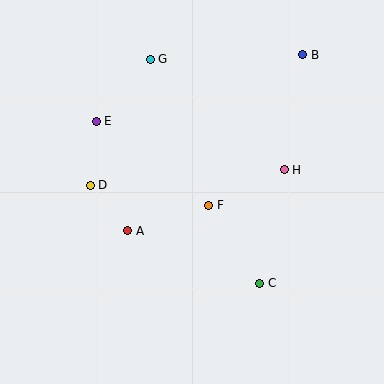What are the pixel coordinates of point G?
Point G is at (150, 59).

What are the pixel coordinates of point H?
Point H is at (284, 170).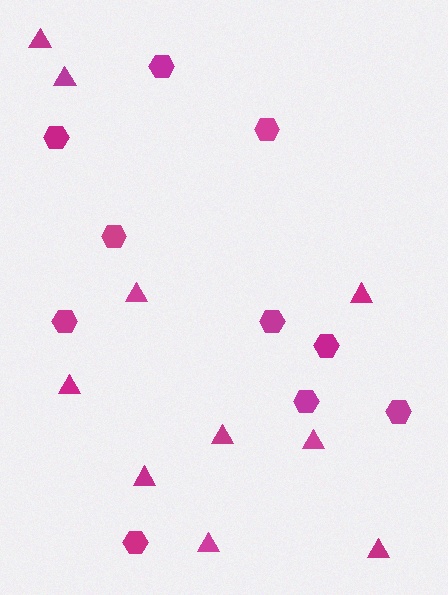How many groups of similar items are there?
There are 2 groups: one group of hexagons (10) and one group of triangles (10).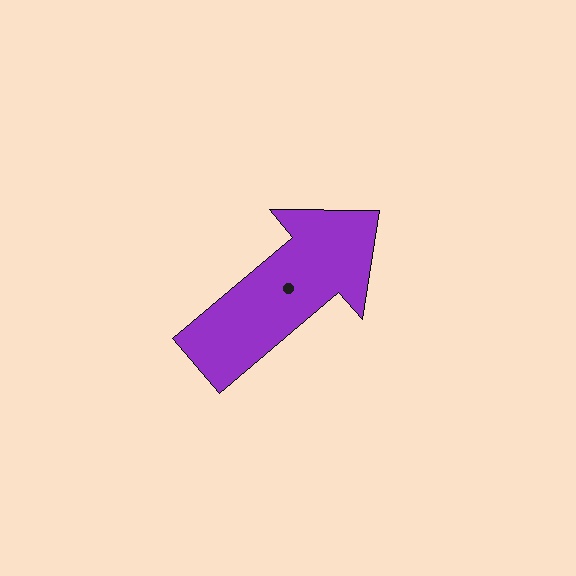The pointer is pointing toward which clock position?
Roughly 2 o'clock.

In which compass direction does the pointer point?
Northeast.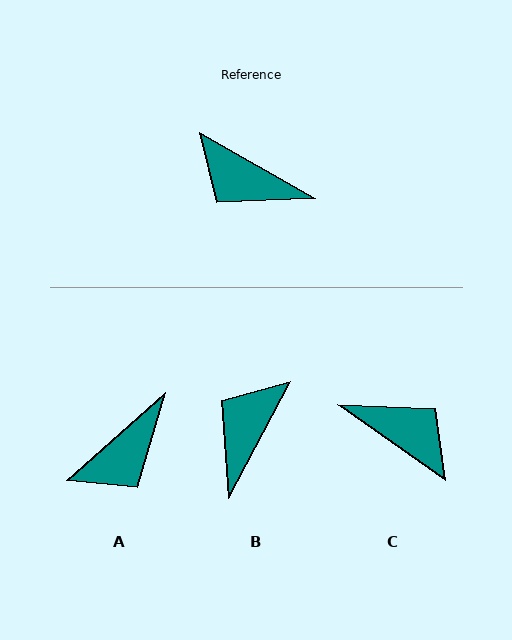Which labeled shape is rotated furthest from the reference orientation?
C, about 175 degrees away.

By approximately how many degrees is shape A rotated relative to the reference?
Approximately 71 degrees counter-clockwise.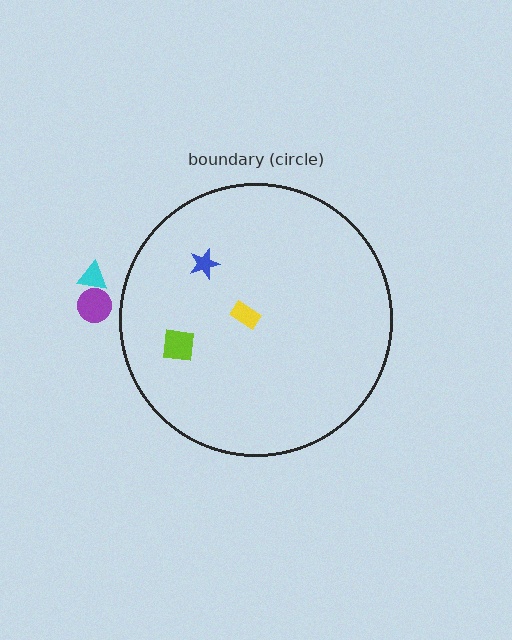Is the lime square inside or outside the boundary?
Inside.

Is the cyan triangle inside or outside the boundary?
Outside.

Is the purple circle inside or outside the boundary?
Outside.